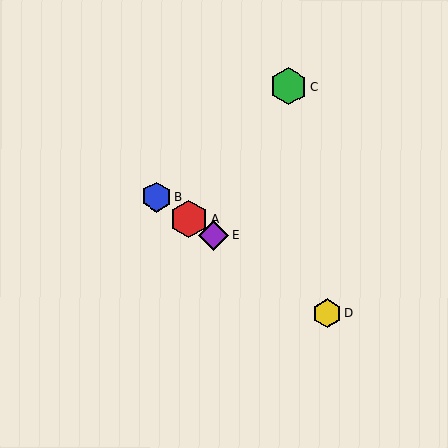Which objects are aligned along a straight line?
Objects A, B, D, E are aligned along a straight line.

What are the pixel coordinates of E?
Object E is at (213, 235).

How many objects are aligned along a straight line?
4 objects (A, B, D, E) are aligned along a straight line.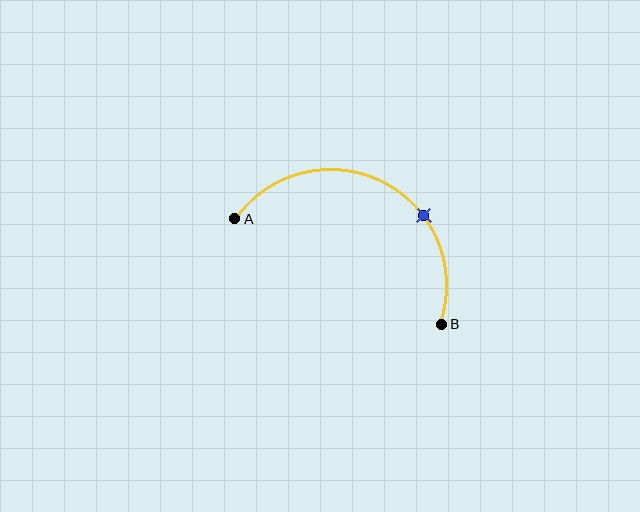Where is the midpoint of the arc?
The arc midpoint is the point on the curve farthest from the straight line joining A and B. It sits above that line.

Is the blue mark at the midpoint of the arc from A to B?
No. The blue mark lies on the arc but is closer to endpoint B. The arc midpoint would be at the point on the curve equidistant along the arc from both A and B.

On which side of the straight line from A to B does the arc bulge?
The arc bulges above the straight line connecting A and B.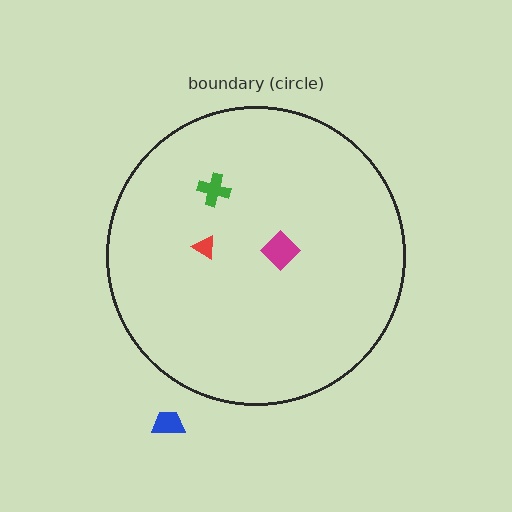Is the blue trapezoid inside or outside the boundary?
Outside.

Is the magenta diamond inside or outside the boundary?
Inside.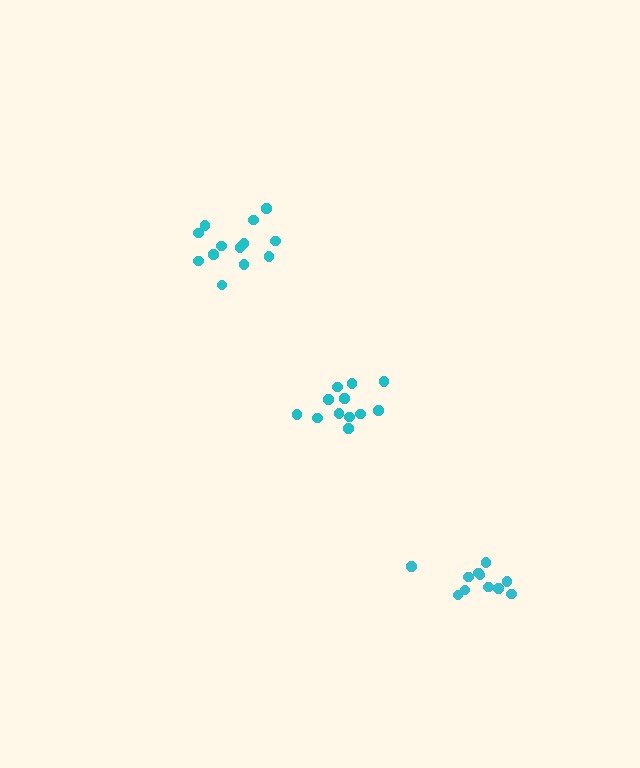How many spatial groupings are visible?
There are 3 spatial groupings.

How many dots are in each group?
Group 1: 12 dots, Group 2: 13 dots, Group 3: 11 dots (36 total).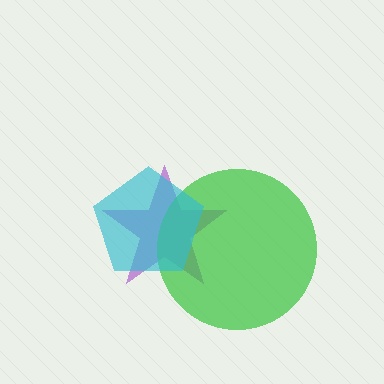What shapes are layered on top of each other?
The layered shapes are: a purple star, a green circle, a cyan pentagon.